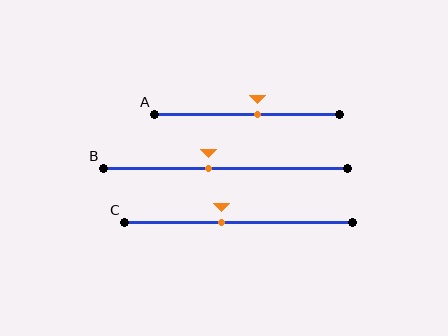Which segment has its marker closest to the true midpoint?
Segment A has its marker closest to the true midpoint.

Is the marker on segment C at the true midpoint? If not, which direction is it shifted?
No, the marker on segment C is shifted to the left by about 7% of the segment length.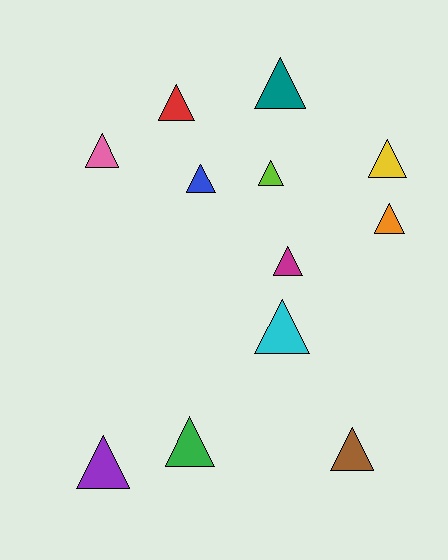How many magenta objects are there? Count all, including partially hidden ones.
There is 1 magenta object.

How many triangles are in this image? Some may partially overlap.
There are 12 triangles.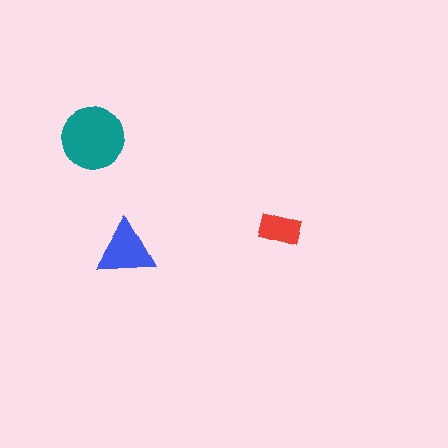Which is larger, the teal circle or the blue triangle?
The teal circle.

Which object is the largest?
The teal circle.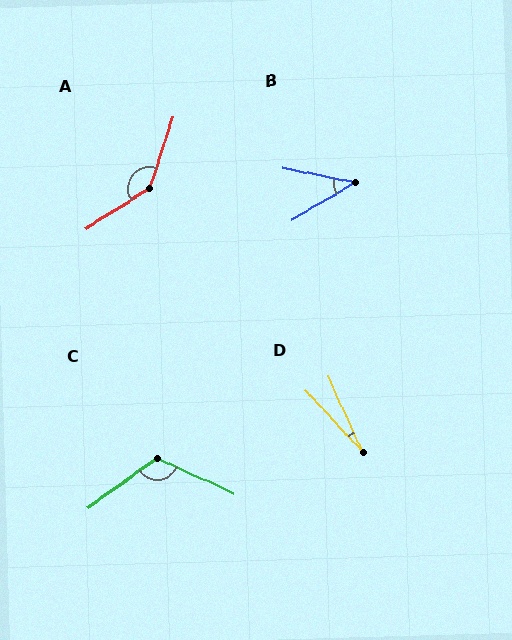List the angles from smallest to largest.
D (18°), B (41°), C (120°), A (141°).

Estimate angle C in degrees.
Approximately 120 degrees.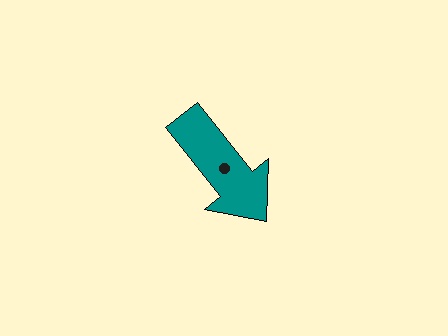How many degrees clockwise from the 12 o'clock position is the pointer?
Approximately 141 degrees.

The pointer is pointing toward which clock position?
Roughly 5 o'clock.